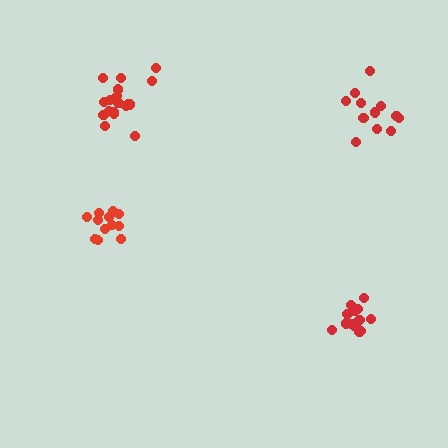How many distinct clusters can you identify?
There are 4 distinct clusters.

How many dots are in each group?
Group 1: 18 dots, Group 2: 16 dots, Group 3: 12 dots, Group 4: 13 dots (59 total).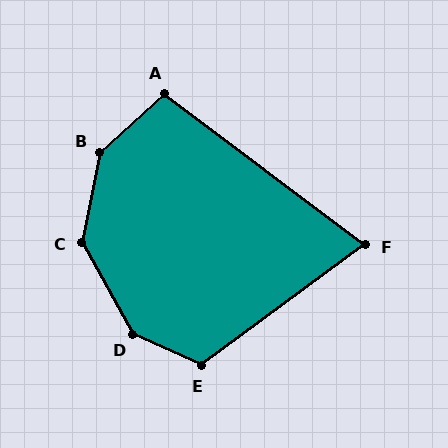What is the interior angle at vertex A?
Approximately 101 degrees (obtuse).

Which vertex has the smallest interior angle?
F, at approximately 73 degrees.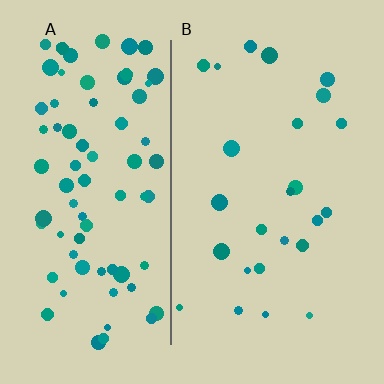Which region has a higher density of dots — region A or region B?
A (the left).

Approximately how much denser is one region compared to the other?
Approximately 3.2× — region A over region B.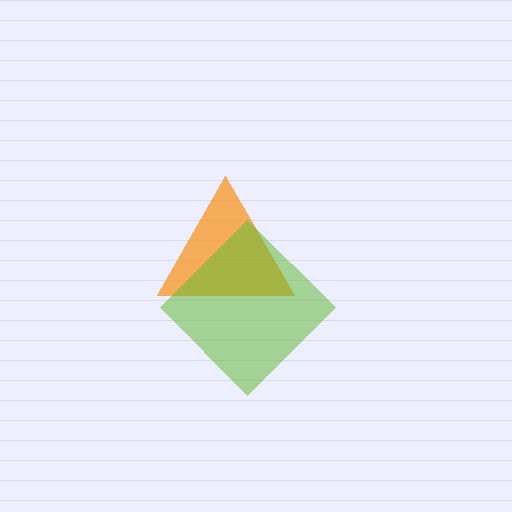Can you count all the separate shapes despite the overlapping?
Yes, there are 2 separate shapes.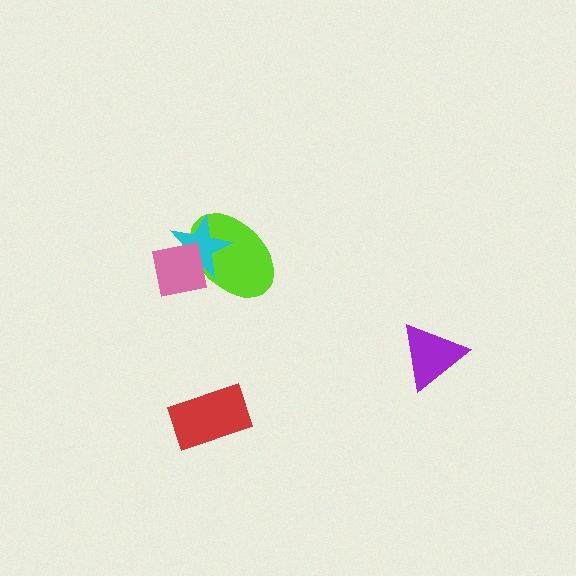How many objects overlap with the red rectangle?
0 objects overlap with the red rectangle.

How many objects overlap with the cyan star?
2 objects overlap with the cyan star.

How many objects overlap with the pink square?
2 objects overlap with the pink square.